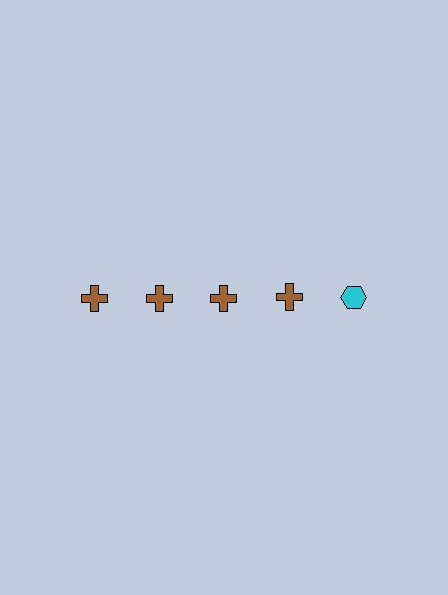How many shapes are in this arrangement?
There are 5 shapes arranged in a grid pattern.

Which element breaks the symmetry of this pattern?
The cyan hexagon in the top row, rightmost column breaks the symmetry. All other shapes are brown crosses.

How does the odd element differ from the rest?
It differs in both color (cyan instead of brown) and shape (hexagon instead of cross).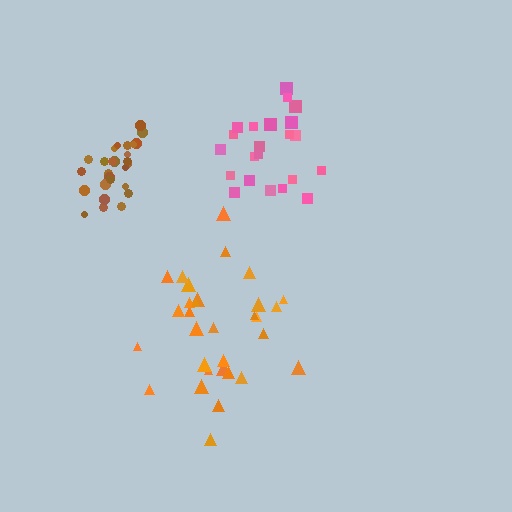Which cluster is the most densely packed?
Brown.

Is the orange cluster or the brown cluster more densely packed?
Brown.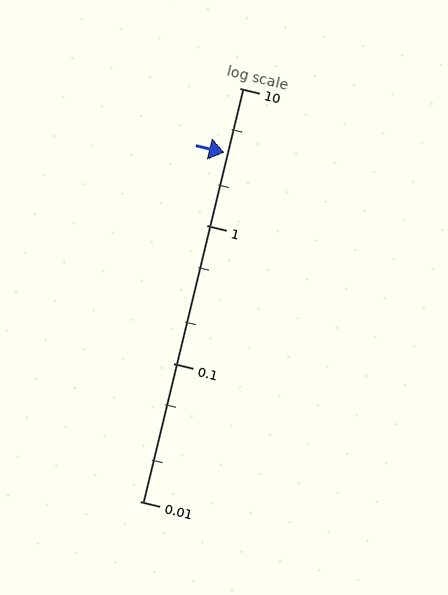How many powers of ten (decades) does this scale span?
The scale spans 3 decades, from 0.01 to 10.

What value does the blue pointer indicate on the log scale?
The pointer indicates approximately 3.4.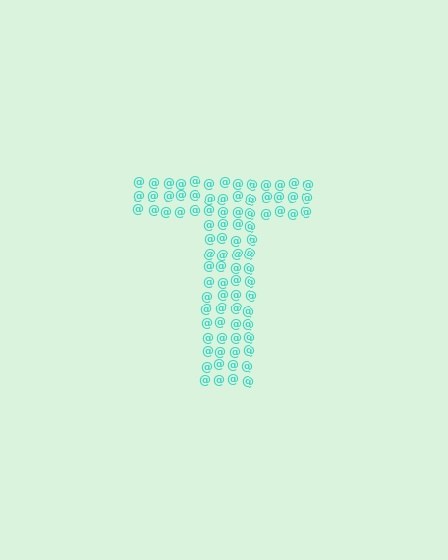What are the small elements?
The small elements are at signs.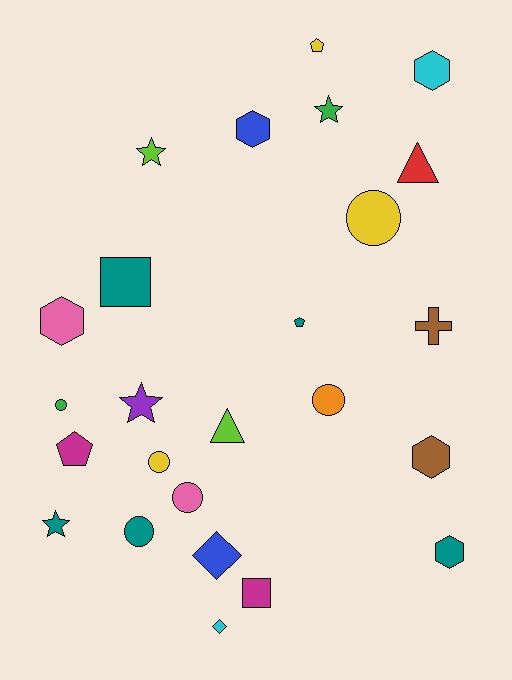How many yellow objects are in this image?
There are 3 yellow objects.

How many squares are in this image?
There are 2 squares.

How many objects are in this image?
There are 25 objects.